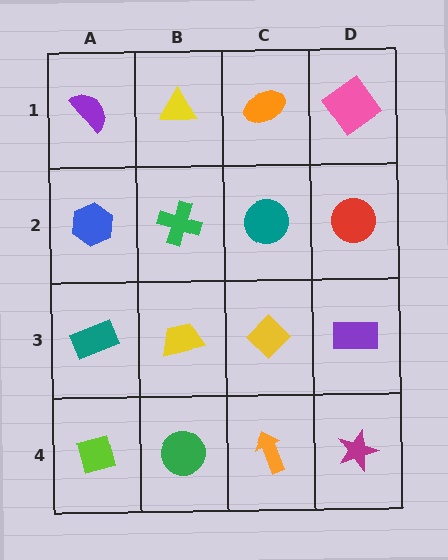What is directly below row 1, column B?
A green cross.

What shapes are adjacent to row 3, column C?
A teal circle (row 2, column C), an orange arrow (row 4, column C), a yellow trapezoid (row 3, column B), a purple rectangle (row 3, column D).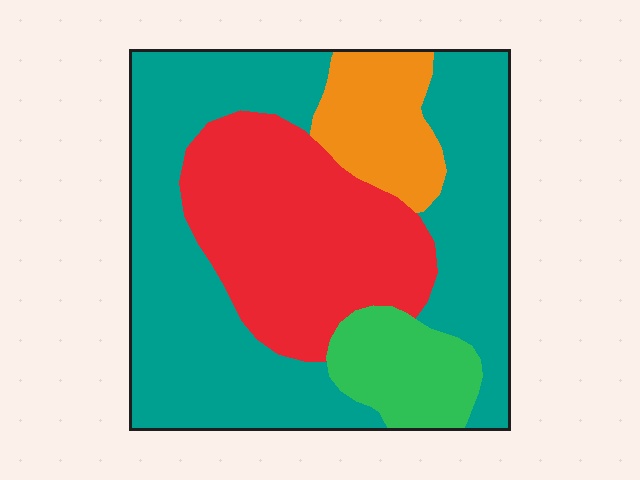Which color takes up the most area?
Teal, at roughly 50%.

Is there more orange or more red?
Red.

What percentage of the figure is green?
Green covers around 10% of the figure.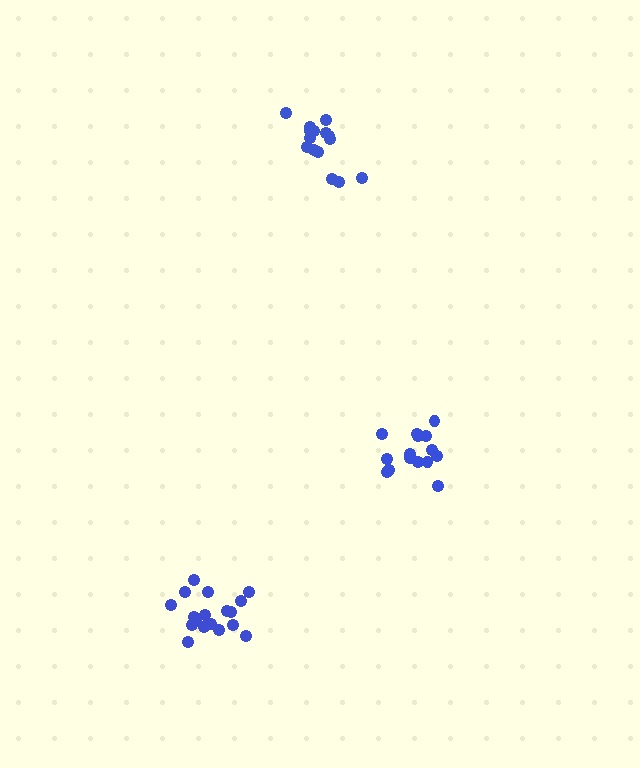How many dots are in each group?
Group 1: 15 dots, Group 2: 18 dots, Group 3: 15 dots (48 total).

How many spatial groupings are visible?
There are 3 spatial groupings.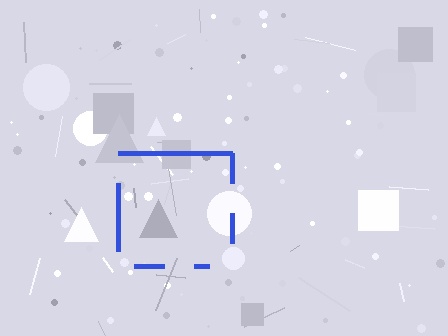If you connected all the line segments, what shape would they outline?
They would outline a square.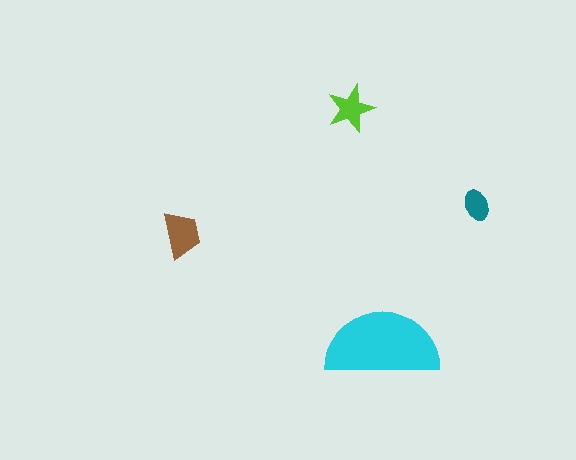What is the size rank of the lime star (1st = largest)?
3rd.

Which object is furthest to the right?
The teal ellipse is rightmost.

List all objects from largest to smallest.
The cyan semicircle, the brown trapezoid, the lime star, the teal ellipse.